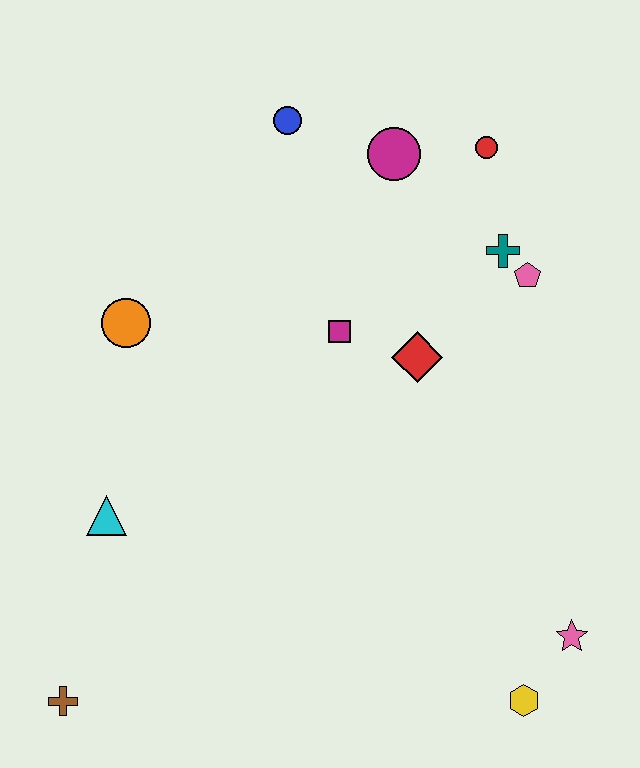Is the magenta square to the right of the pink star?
No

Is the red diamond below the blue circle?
Yes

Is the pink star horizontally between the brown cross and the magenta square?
No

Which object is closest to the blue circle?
The magenta circle is closest to the blue circle.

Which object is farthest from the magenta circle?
The brown cross is farthest from the magenta circle.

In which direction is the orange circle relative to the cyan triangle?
The orange circle is above the cyan triangle.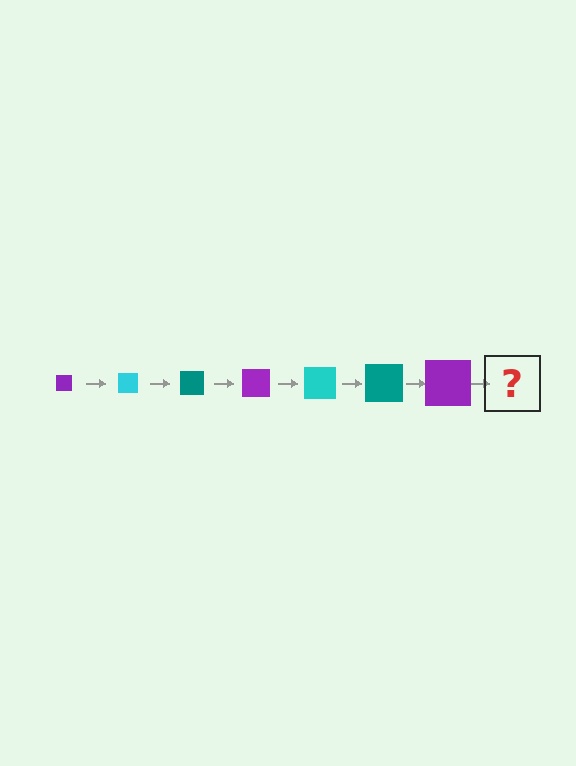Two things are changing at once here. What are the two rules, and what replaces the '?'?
The two rules are that the square grows larger each step and the color cycles through purple, cyan, and teal. The '?' should be a cyan square, larger than the previous one.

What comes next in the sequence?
The next element should be a cyan square, larger than the previous one.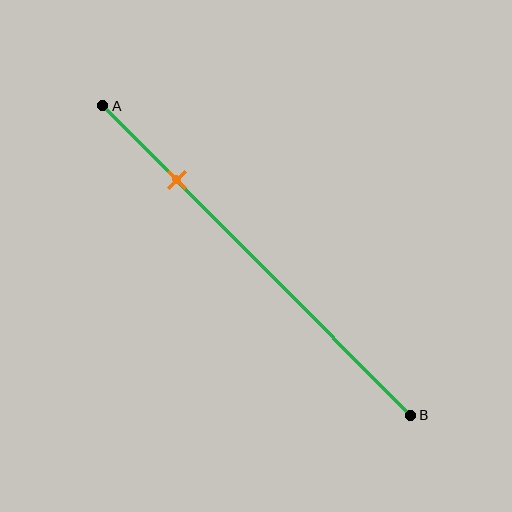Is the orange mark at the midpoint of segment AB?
No, the mark is at about 25% from A, not at the 50% midpoint.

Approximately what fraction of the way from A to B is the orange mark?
The orange mark is approximately 25% of the way from A to B.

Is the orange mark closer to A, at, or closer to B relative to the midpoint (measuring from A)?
The orange mark is closer to point A than the midpoint of segment AB.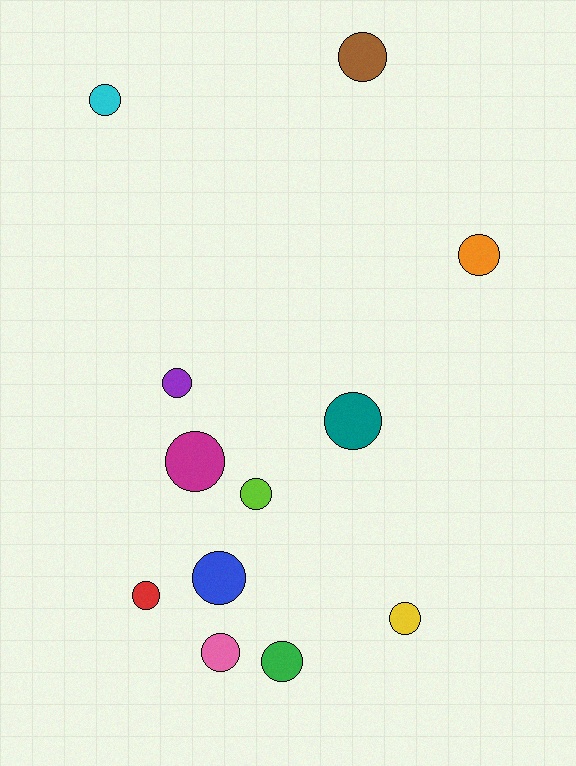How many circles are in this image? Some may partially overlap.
There are 12 circles.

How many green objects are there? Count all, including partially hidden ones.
There is 1 green object.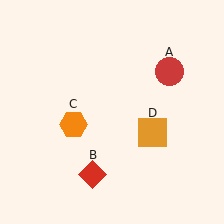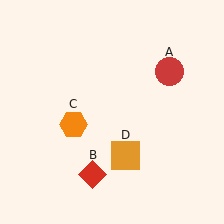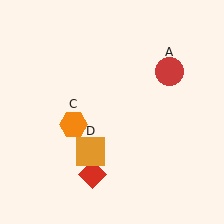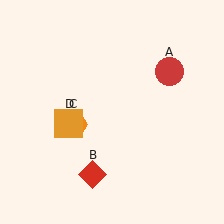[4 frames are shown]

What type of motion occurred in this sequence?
The orange square (object D) rotated clockwise around the center of the scene.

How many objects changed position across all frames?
1 object changed position: orange square (object D).